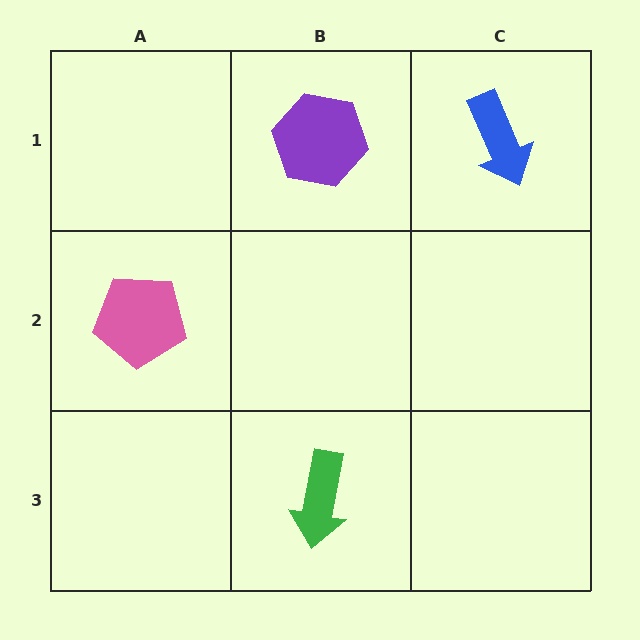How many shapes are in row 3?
1 shape.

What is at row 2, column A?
A pink pentagon.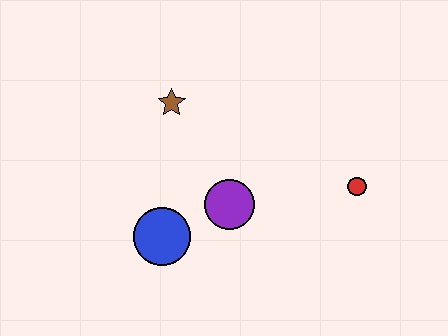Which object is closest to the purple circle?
The blue circle is closest to the purple circle.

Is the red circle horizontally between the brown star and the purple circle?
No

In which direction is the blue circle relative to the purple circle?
The blue circle is to the left of the purple circle.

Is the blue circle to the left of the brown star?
Yes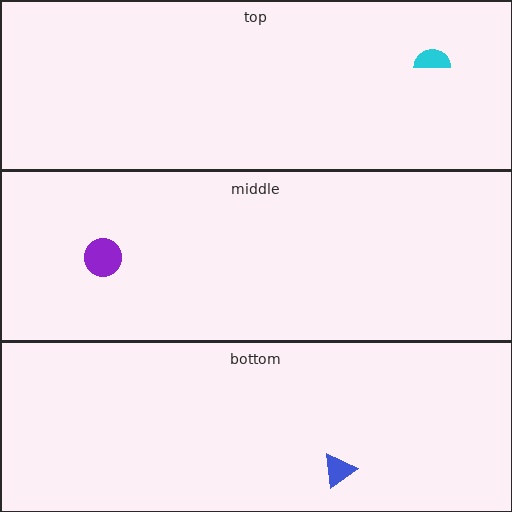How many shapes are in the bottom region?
1.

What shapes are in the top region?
The cyan semicircle.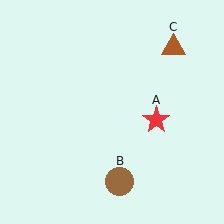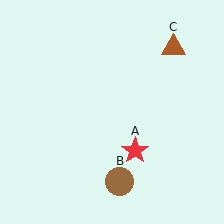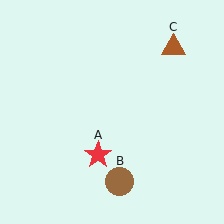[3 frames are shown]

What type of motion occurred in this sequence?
The red star (object A) rotated clockwise around the center of the scene.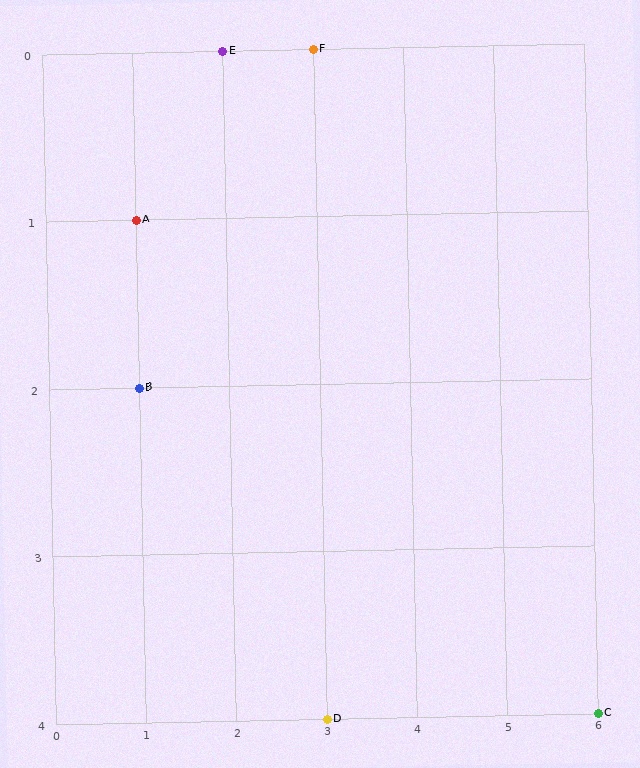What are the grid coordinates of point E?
Point E is at grid coordinates (2, 0).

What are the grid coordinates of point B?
Point B is at grid coordinates (1, 2).